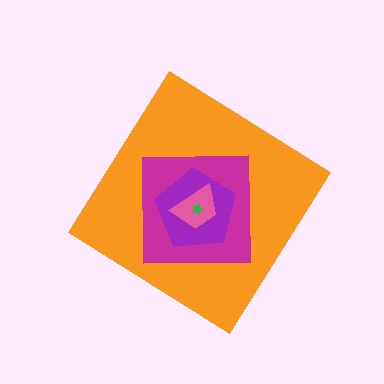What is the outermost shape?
The orange diamond.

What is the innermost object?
The green star.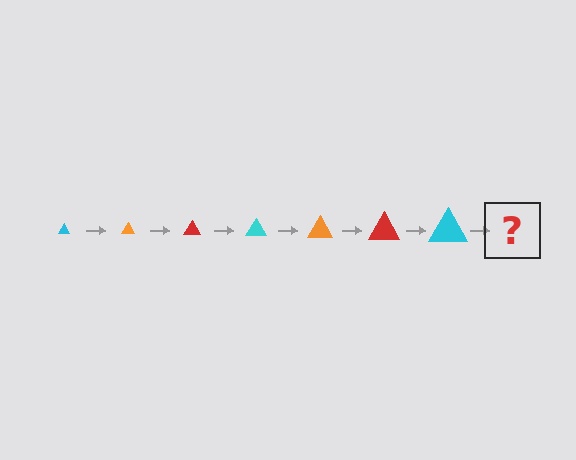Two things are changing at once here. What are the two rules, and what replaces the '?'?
The two rules are that the triangle grows larger each step and the color cycles through cyan, orange, and red. The '?' should be an orange triangle, larger than the previous one.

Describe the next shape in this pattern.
It should be an orange triangle, larger than the previous one.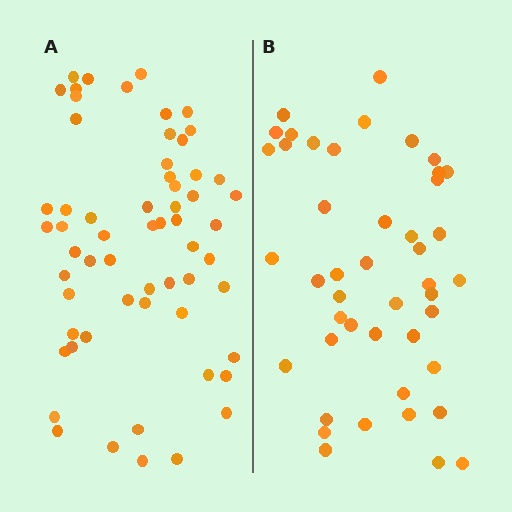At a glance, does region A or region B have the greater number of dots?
Region A (the left region) has more dots.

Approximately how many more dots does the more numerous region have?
Region A has approximately 15 more dots than region B.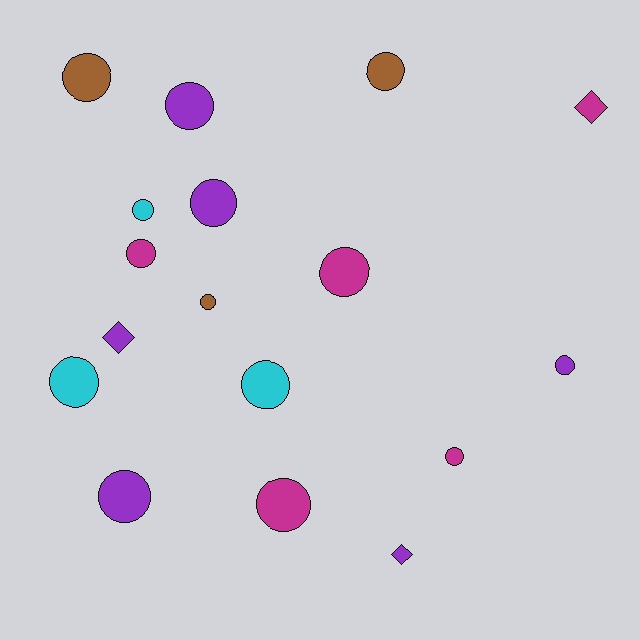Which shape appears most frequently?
Circle, with 14 objects.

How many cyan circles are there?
There are 3 cyan circles.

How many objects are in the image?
There are 17 objects.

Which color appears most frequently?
Purple, with 6 objects.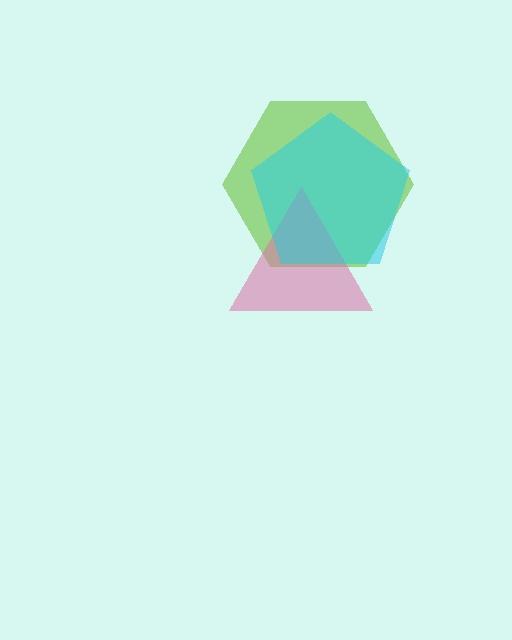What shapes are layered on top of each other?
The layered shapes are: a lime hexagon, a pink triangle, a cyan pentagon.